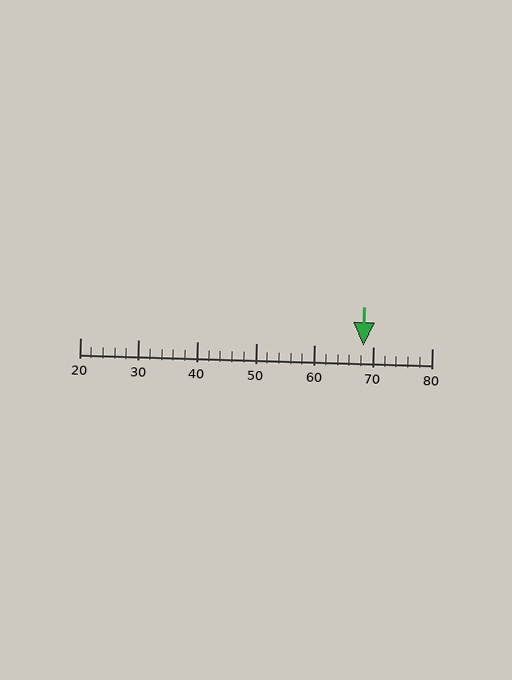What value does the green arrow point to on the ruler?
The green arrow points to approximately 68.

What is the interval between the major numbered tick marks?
The major tick marks are spaced 10 units apart.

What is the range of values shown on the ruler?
The ruler shows values from 20 to 80.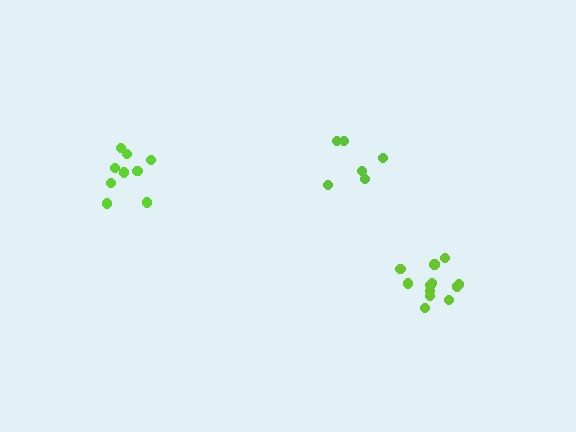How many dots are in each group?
Group 1: 6 dots, Group 2: 9 dots, Group 3: 12 dots (27 total).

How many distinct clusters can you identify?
There are 3 distinct clusters.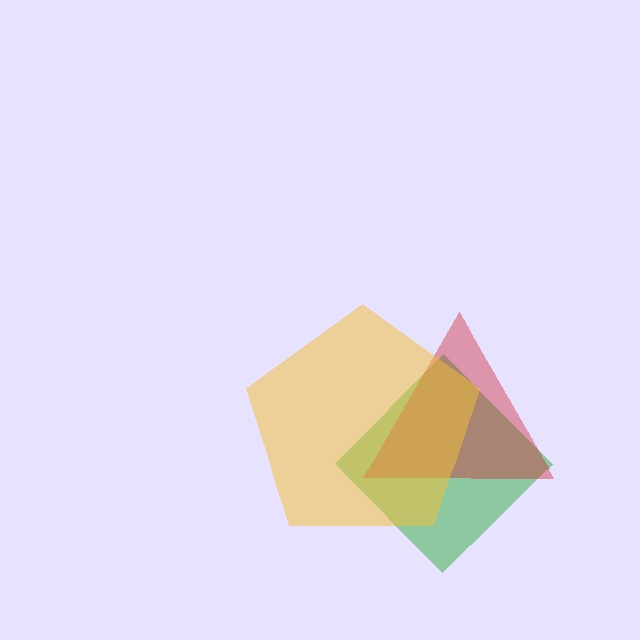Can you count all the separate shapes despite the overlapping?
Yes, there are 3 separate shapes.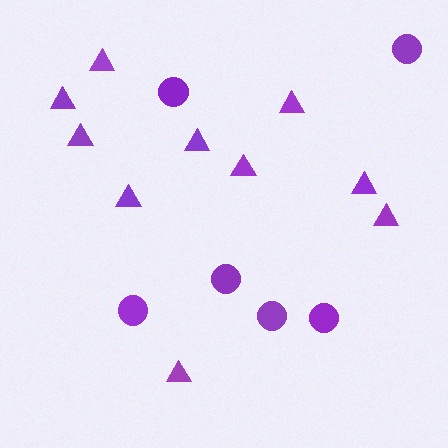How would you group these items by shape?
There are 2 groups: one group of circles (6) and one group of triangles (10).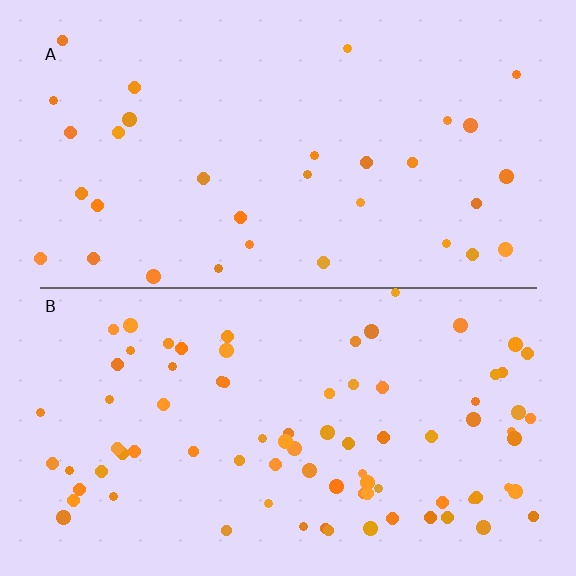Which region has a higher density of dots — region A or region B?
B (the bottom).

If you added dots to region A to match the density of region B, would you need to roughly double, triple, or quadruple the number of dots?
Approximately double.